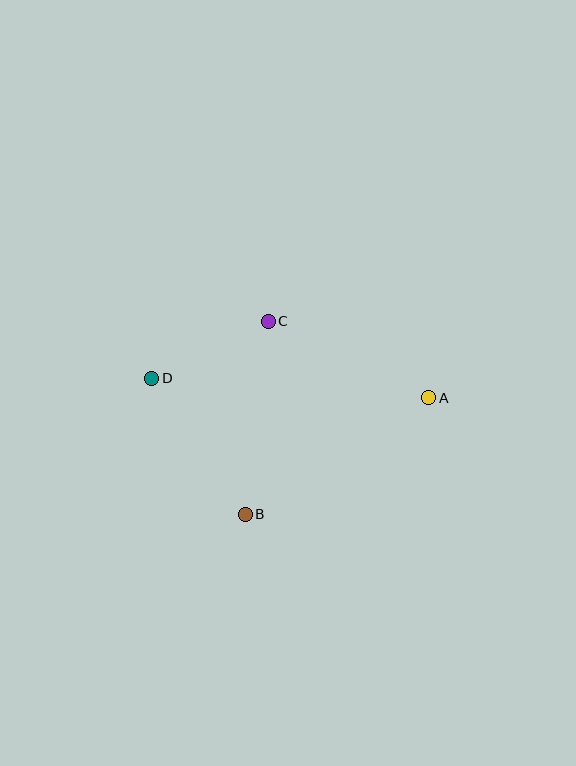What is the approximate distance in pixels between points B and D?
The distance between B and D is approximately 165 pixels.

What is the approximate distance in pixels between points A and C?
The distance between A and C is approximately 178 pixels.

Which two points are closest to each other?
Points C and D are closest to each other.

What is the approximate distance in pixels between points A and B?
The distance between A and B is approximately 218 pixels.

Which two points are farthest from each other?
Points A and D are farthest from each other.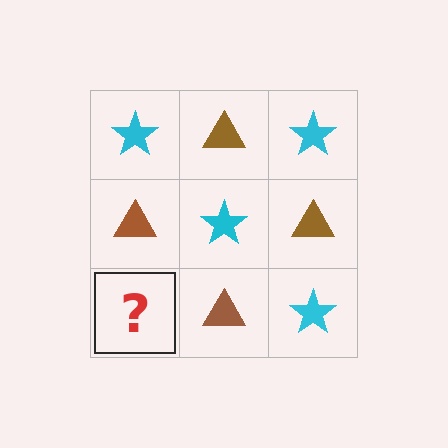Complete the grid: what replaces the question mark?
The question mark should be replaced with a cyan star.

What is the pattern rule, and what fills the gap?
The rule is that it alternates cyan star and brown triangle in a checkerboard pattern. The gap should be filled with a cyan star.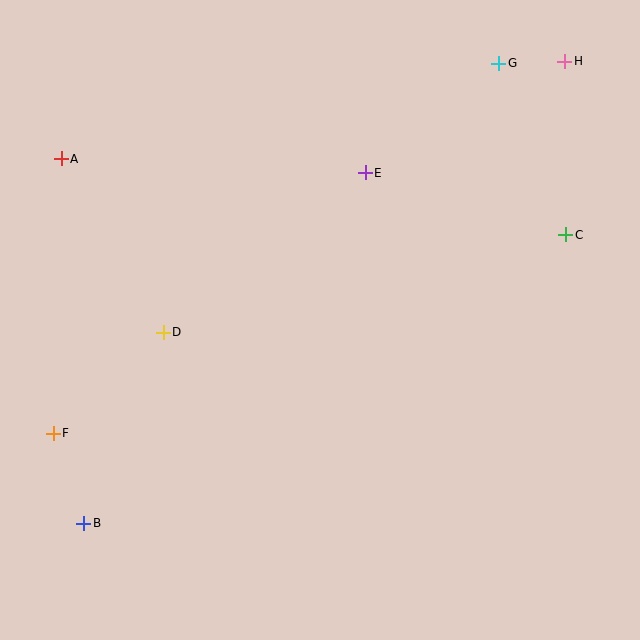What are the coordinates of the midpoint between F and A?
The midpoint between F and A is at (57, 296).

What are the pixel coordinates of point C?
Point C is at (566, 235).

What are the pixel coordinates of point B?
Point B is at (84, 523).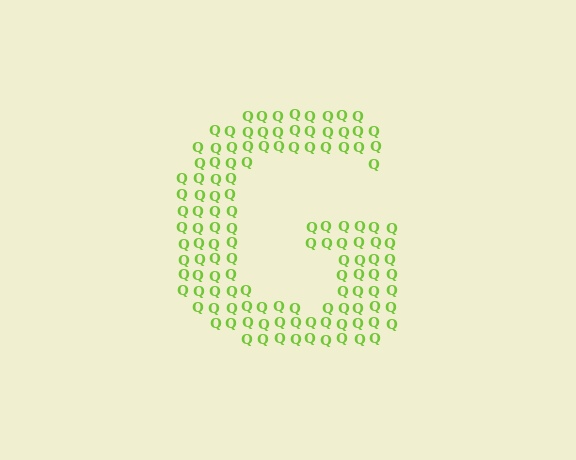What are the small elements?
The small elements are letter Q's.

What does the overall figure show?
The overall figure shows the letter G.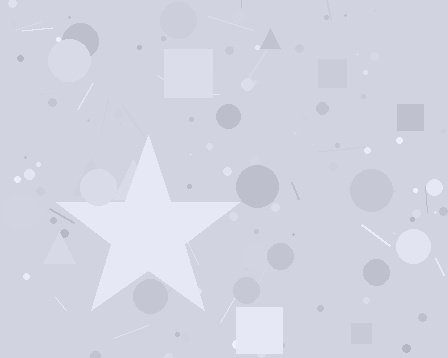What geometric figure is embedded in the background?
A star is embedded in the background.